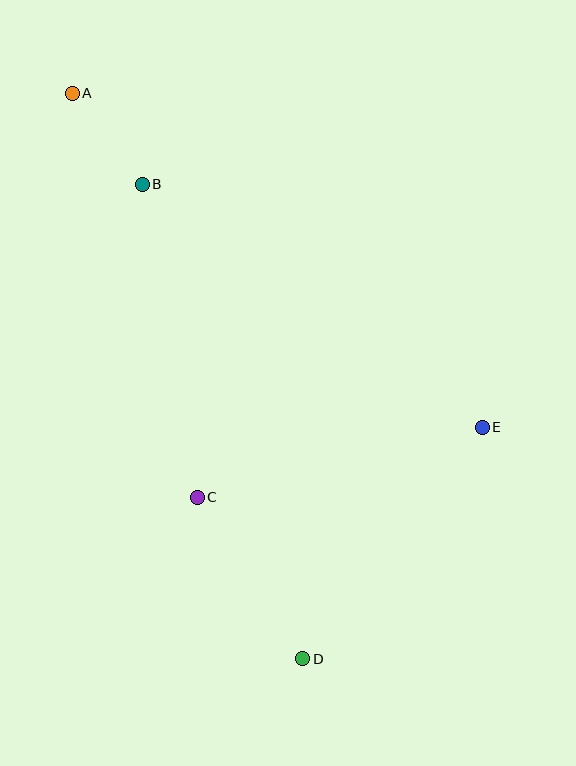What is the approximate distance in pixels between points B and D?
The distance between B and D is approximately 501 pixels.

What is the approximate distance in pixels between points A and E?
The distance between A and E is approximately 529 pixels.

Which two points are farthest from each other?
Points A and D are farthest from each other.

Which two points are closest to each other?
Points A and B are closest to each other.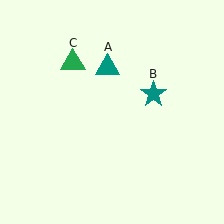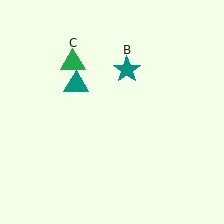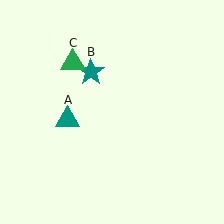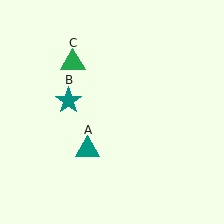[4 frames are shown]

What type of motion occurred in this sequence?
The teal triangle (object A), teal star (object B) rotated counterclockwise around the center of the scene.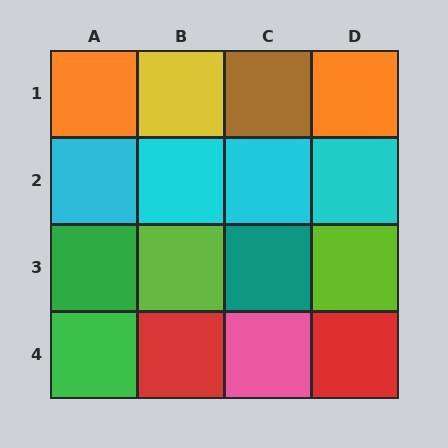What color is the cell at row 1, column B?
Yellow.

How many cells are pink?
1 cell is pink.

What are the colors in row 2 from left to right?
Cyan, cyan, cyan, cyan.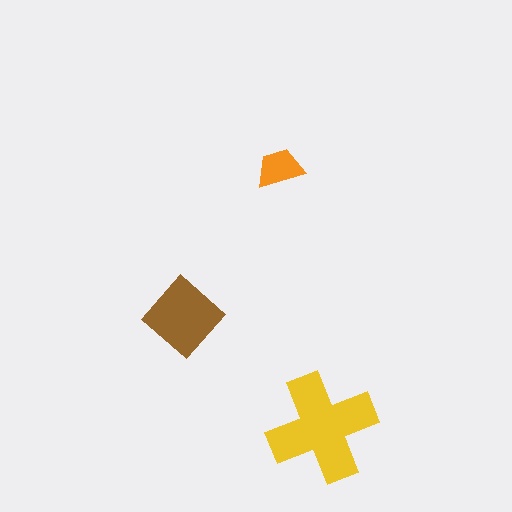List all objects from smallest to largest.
The orange trapezoid, the brown diamond, the yellow cross.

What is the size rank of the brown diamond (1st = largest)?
2nd.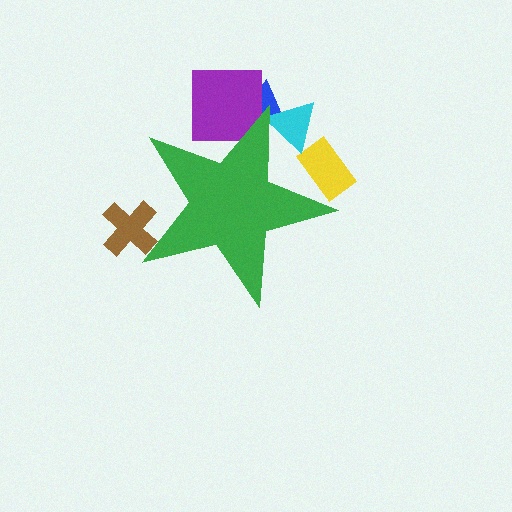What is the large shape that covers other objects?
A green star.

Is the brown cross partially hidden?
Yes, the brown cross is partially hidden behind the green star.